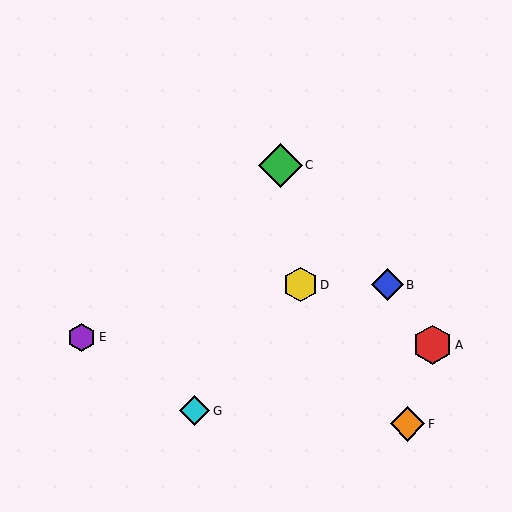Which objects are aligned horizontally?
Objects B, D are aligned horizontally.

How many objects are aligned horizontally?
2 objects (B, D) are aligned horizontally.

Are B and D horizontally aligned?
Yes, both are at y≈285.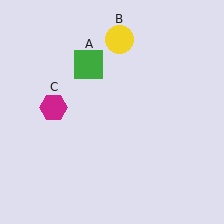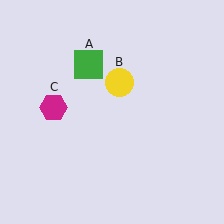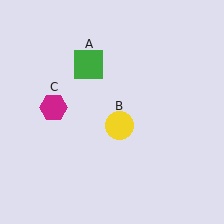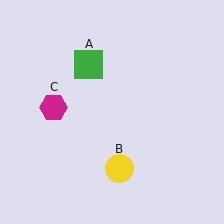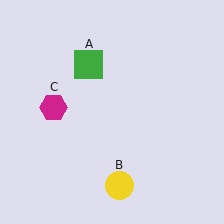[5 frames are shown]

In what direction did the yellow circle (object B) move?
The yellow circle (object B) moved down.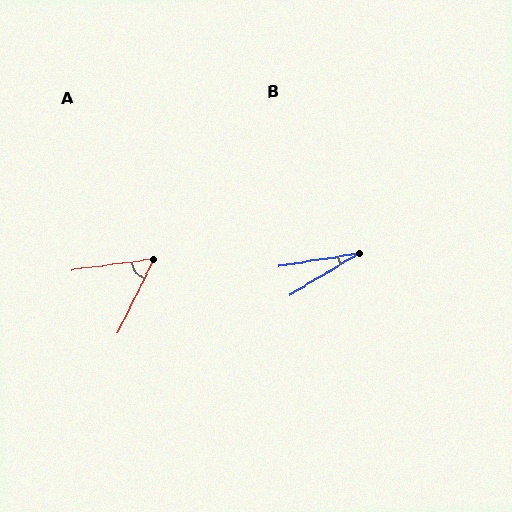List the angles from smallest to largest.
B (22°), A (56°).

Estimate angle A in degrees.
Approximately 56 degrees.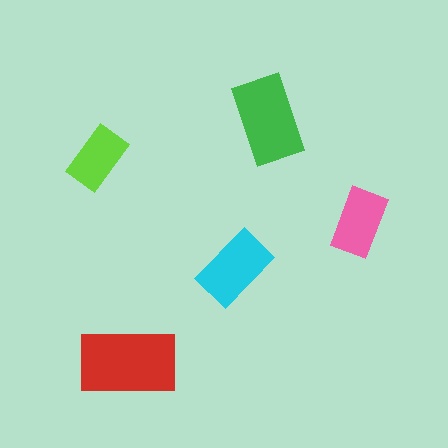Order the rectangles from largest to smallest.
the red one, the green one, the cyan one, the pink one, the lime one.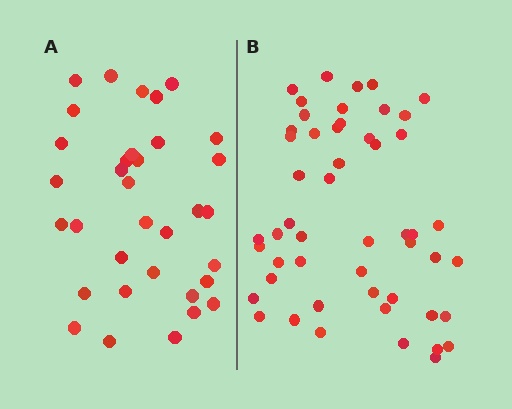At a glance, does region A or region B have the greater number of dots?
Region B (the right region) has more dots.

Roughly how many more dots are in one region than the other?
Region B has approximately 15 more dots than region A.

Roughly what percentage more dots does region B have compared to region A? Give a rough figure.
About 50% more.